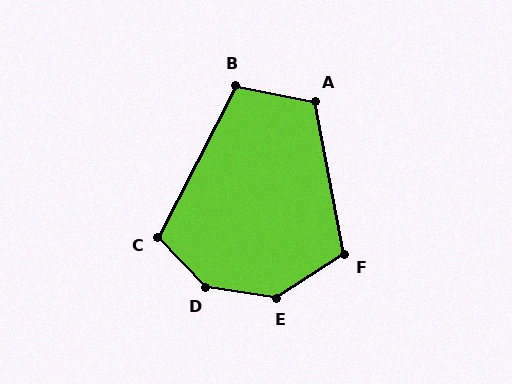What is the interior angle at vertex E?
Approximately 139 degrees (obtuse).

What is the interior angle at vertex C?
Approximately 109 degrees (obtuse).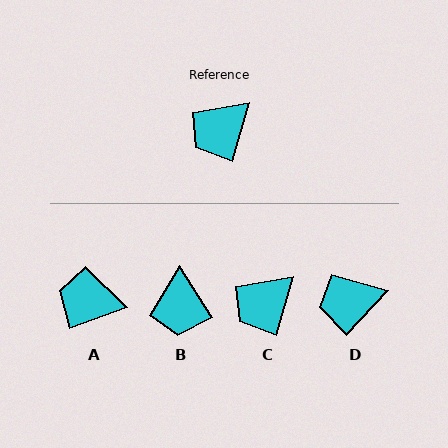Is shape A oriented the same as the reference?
No, it is off by about 54 degrees.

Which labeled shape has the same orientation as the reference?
C.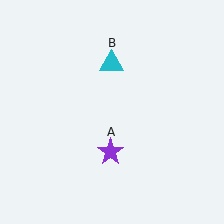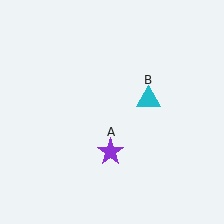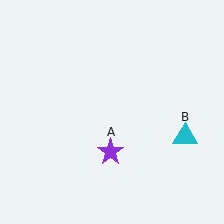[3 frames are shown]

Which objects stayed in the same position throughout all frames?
Purple star (object A) remained stationary.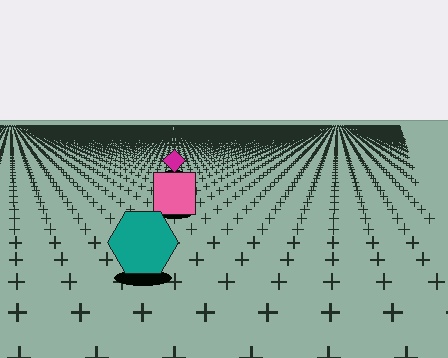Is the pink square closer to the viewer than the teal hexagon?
No. The teal hexagon is closer — you can tell from the texture gradient: the ground texture is coarser near it.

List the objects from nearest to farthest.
From nearest to farthest: the teal hexagon, the pink square, the magenta diamond.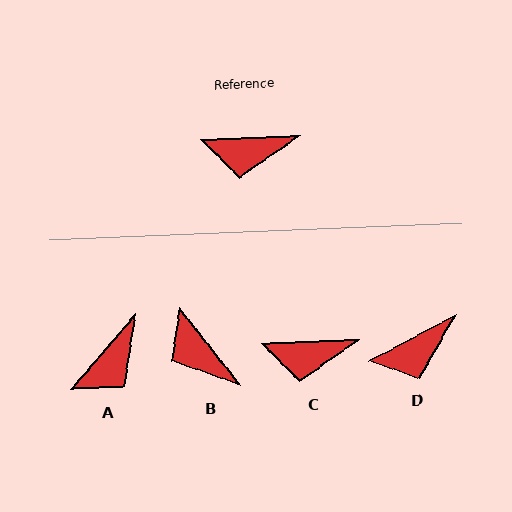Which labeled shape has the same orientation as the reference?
C.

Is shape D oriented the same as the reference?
No, it is off by about 26 degrees.